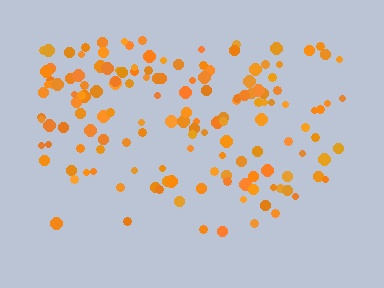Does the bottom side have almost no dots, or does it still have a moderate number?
Still a moderate number, just noticeably fewer than the top.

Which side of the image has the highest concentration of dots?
The top.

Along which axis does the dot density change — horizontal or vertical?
Vertical.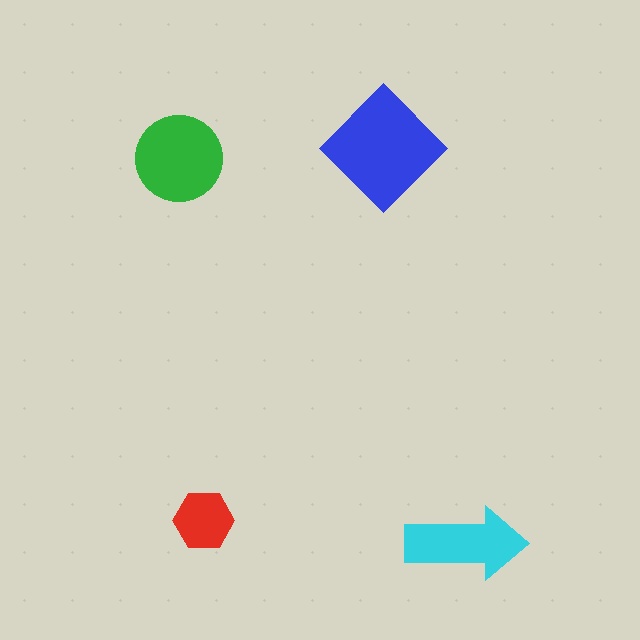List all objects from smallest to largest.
The red hexagon, the cyan arrow, the green circle, the blue diamond.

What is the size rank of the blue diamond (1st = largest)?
1st.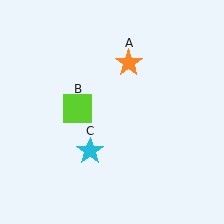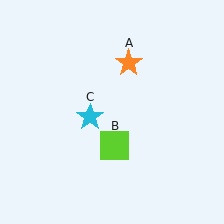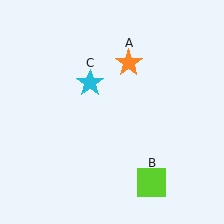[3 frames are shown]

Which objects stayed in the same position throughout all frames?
Orange star (object A) remained stationary.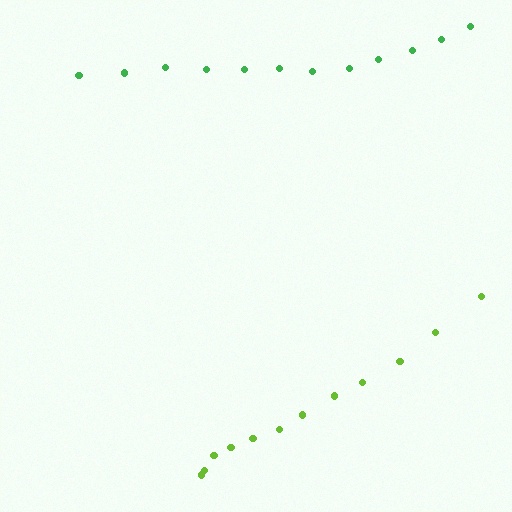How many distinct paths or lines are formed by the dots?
There are 2 distinct paths.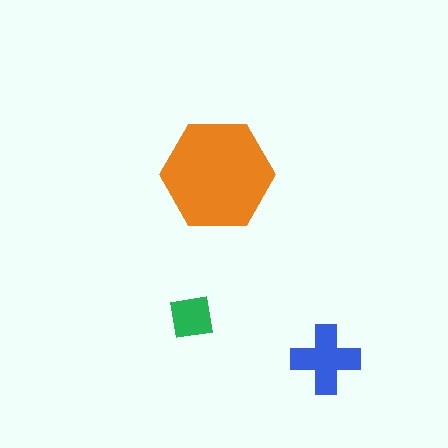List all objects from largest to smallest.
The orange hexagon, the blue cross, the green square.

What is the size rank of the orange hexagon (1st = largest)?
1st.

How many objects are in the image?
There are 3 objects in the image.